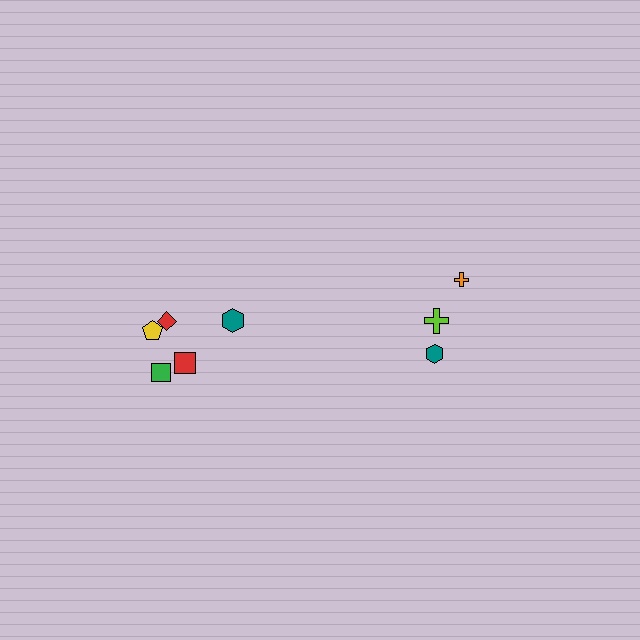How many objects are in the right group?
There are 3 objects.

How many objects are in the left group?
There are 5 objects.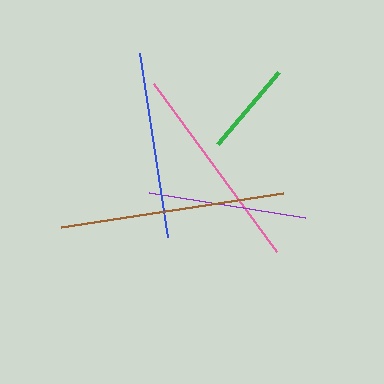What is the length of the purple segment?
The purple segment is approximately 158 pixels long.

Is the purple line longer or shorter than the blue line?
The blue line is longer than the purple line.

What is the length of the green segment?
The green segment is approximately 95 pixels long.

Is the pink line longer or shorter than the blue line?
The pink line is longer than the blue line.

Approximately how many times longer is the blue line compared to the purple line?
The blue line is approximately 1.2 times the length of the purple line.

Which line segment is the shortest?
The green line is the shortest at approximately 95 pixels.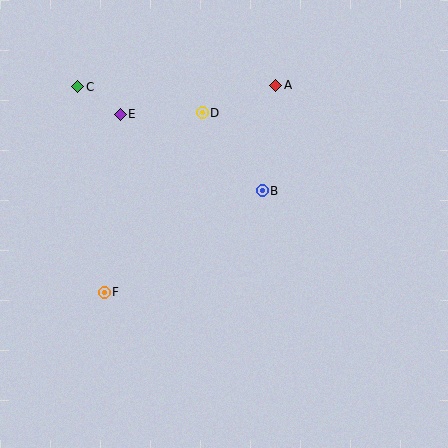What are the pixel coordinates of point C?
Point C is at (78, 87).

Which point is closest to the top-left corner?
Point C is closest to the top-left corner.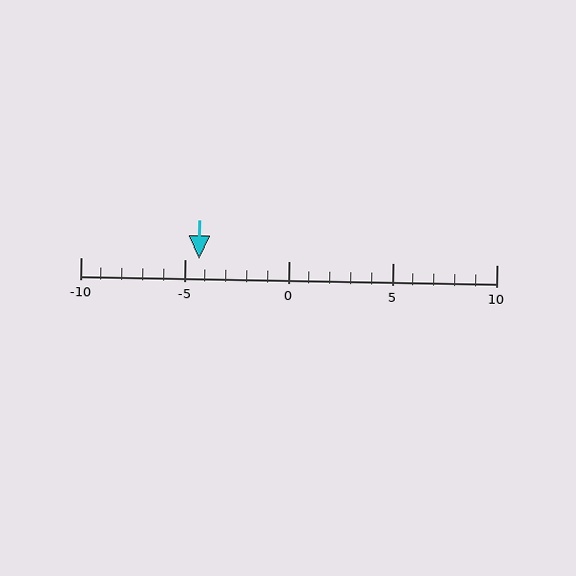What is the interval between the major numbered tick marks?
The major tick marks are spaced 5 units apart.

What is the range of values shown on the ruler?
The ruler shows values from -10 to 10.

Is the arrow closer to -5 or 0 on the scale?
The arrow is closer to -5.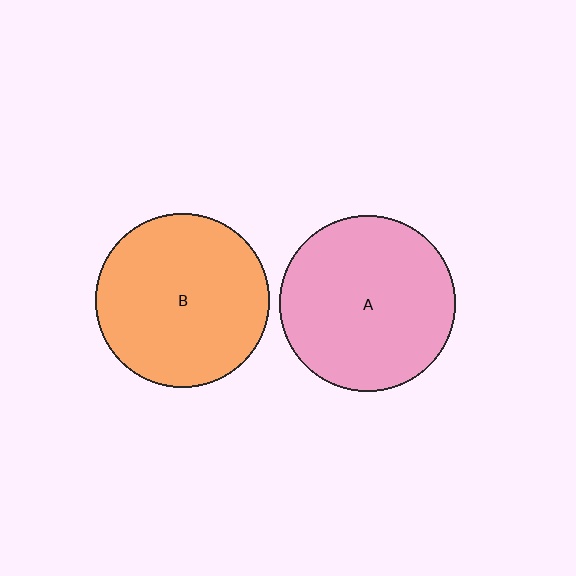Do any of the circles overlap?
No, none of the circles overlap.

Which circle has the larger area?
Circle A (pink).